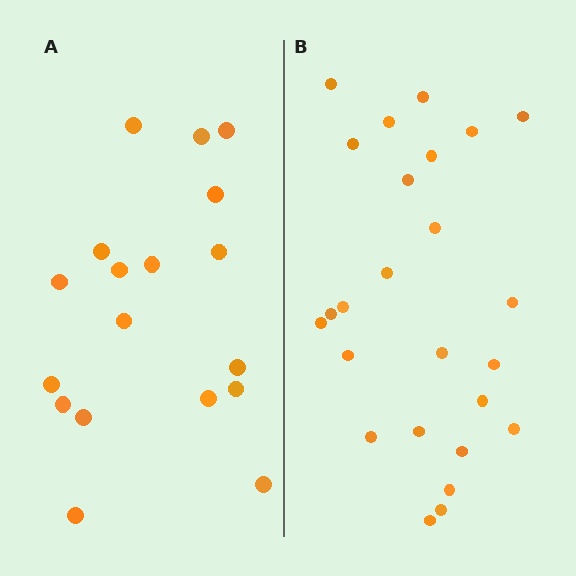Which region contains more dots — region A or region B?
Region B (the right region) has more dots.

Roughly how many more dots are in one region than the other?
Region B has roughly 8 or so more dots than region A.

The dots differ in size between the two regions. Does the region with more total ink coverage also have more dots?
No. Region A has more total ink coverage because its dots are larger, but region B actually contains more individual dots. Total area can be misleading — the number of items is what matters here.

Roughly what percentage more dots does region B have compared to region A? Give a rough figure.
About 40% more.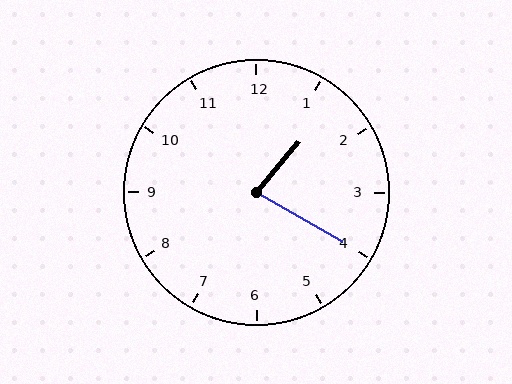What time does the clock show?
1:20.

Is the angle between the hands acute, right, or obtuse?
It is acute.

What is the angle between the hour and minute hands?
Approximately 80 degrees.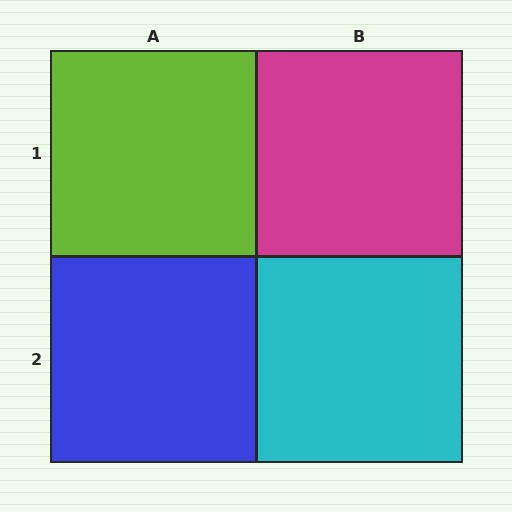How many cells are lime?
1 cell is lime.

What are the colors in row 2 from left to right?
Blue, cyan.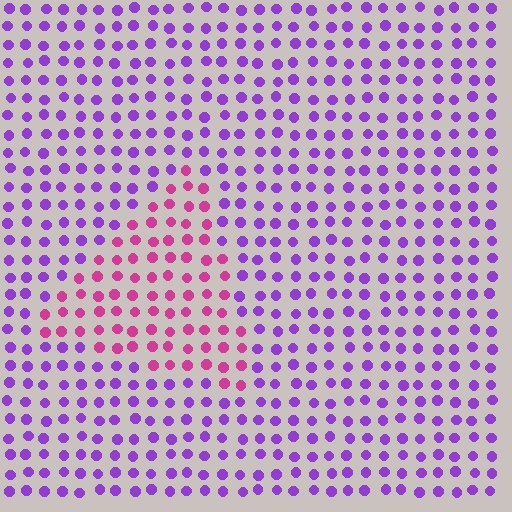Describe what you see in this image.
The image is filled with small purple elements in a uniform arrangement. A triangle-shaped region is visible where the elements are tinted to a slightly different hue, forming a subtle color boundary.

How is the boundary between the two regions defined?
The boundary is defined purely by a slight shift in hue (about 48 degrees). Spacing, size, and orientation are identical on both sides.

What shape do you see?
I see a triangle.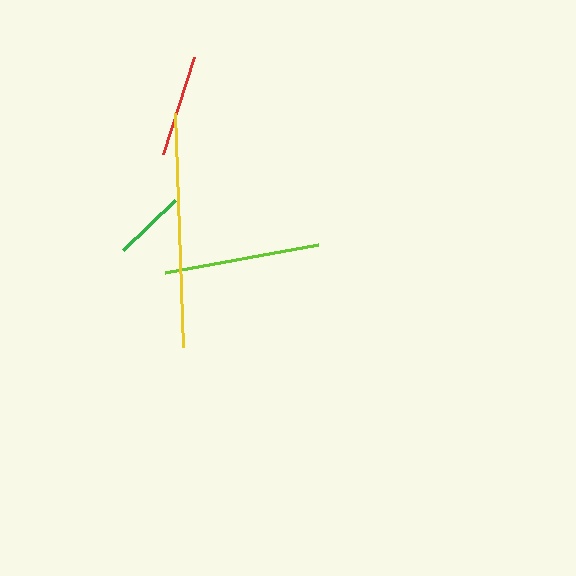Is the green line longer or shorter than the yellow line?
The yellow line is longer than the green line.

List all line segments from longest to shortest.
From longest to shortest: yellow, lime, red, green.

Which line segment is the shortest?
The green line is the shortest at approximately 71 pixels.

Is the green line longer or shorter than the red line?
The red line is longer than the green line.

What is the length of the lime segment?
The lime segment is approximately 156 pixels long.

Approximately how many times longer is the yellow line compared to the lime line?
The yellow line is approximately 1.5 times the length of the lime line.